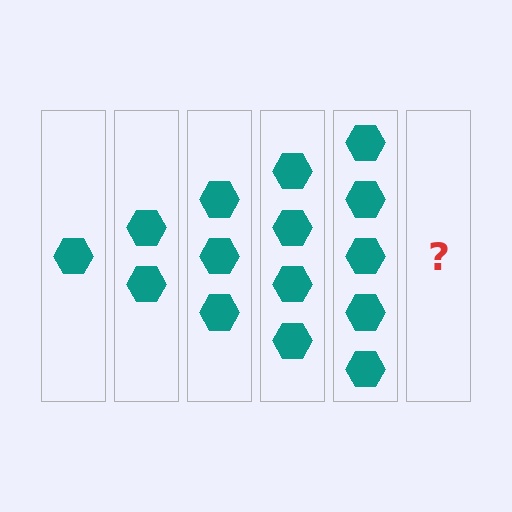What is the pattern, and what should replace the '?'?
The pattern is that each step adds one more hexagon. The '?' should be 6 hexagons.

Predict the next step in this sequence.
The next step is 6 hexagons.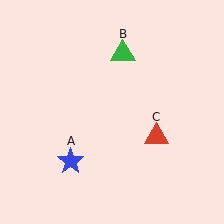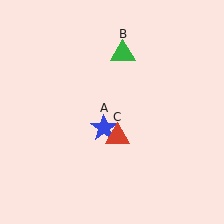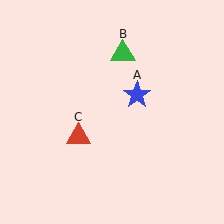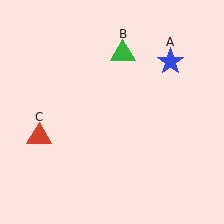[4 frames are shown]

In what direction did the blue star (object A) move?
The blue star (object A) moved up and to the right.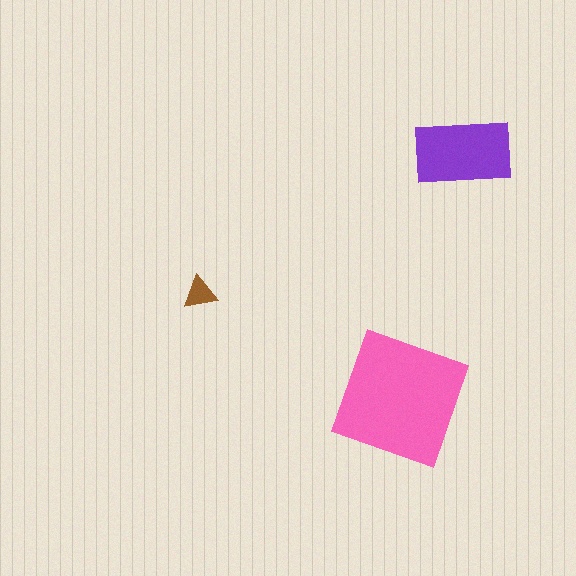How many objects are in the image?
There are 3 objects in the image.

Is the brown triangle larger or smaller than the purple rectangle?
Smaller.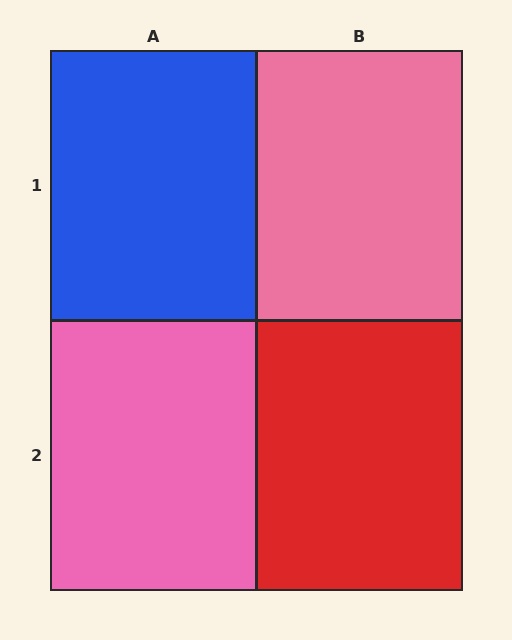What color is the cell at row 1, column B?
Pink.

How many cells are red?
1 cell is red.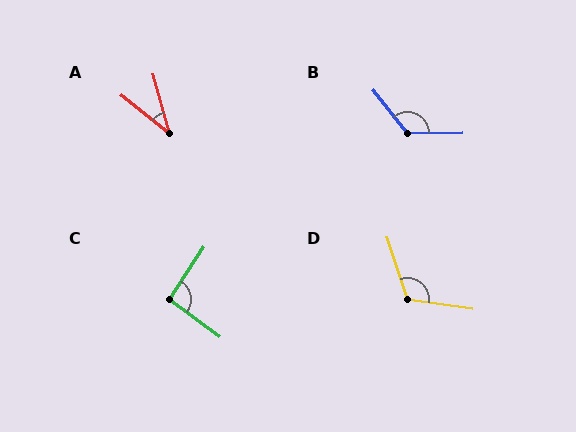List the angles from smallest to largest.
A (36°), C (93°), D (116°), B (129°).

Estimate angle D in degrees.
Approximately 116 degrees.